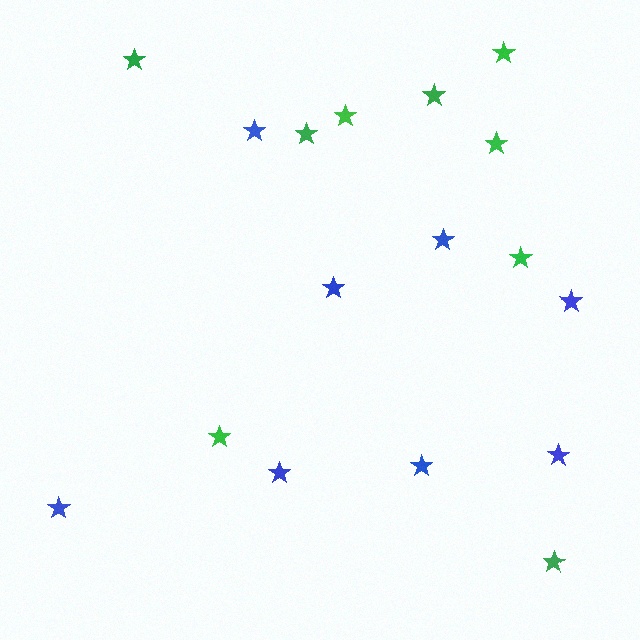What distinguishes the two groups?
There are 2 groups: one group of blue stars (8) and one group of green stars (9).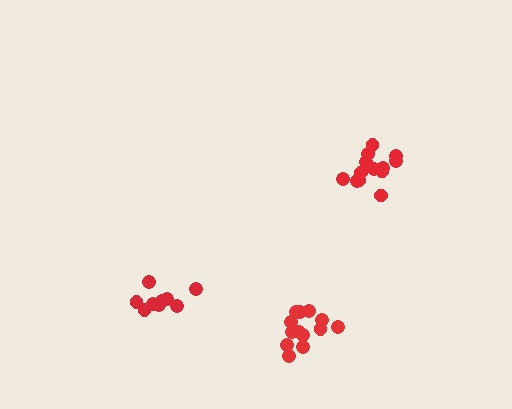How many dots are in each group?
Group 1: 13 dots, Group 2: 9 dots, Group 3: 13 dots (35 total).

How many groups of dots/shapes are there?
There are 3 groups.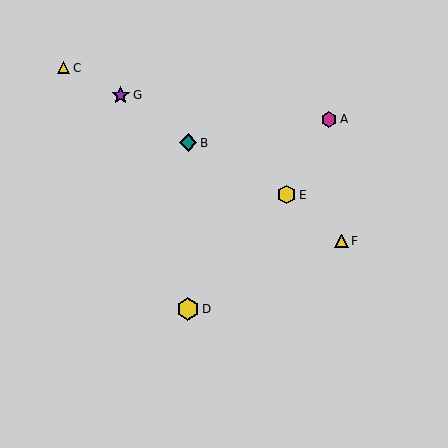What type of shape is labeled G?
Shape G is a purple star.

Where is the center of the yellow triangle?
The center of the yellow triangle is at (342, 241).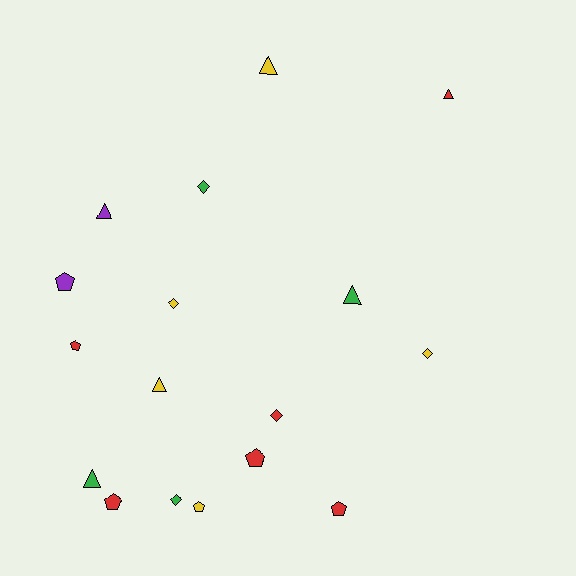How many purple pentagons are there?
There is 1 purple pentagon.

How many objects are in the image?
There are 17 objects.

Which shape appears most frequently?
Pentagon, with 6 objects.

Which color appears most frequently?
Red, with 6 objects.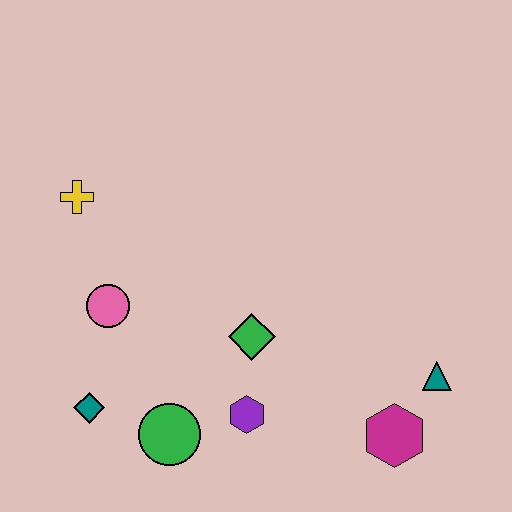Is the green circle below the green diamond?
Yes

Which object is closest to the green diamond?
The purple hexagon is closest to the green diamond.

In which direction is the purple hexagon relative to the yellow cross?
The purple hexagon is below the yellow cross.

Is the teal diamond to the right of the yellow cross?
Yes